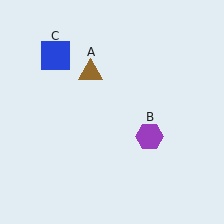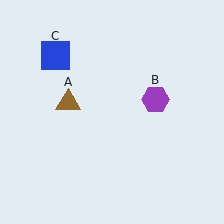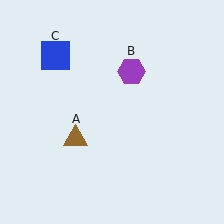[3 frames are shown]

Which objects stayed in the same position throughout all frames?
Blue square (object C) remained stationary.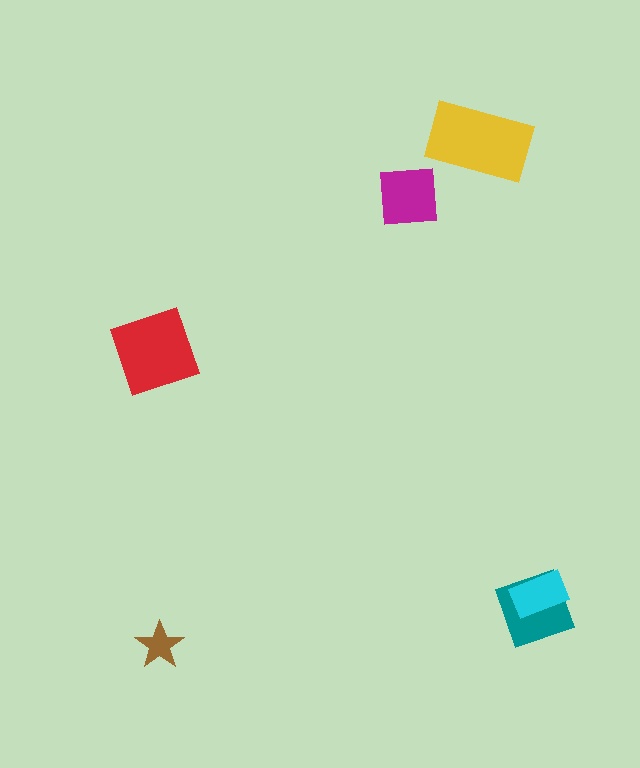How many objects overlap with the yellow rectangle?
0 objects overlap with the yellow rectangle.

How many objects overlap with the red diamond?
0 objects overlap with the red diamond.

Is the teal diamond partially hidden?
Yes, it is partially covered by another shape.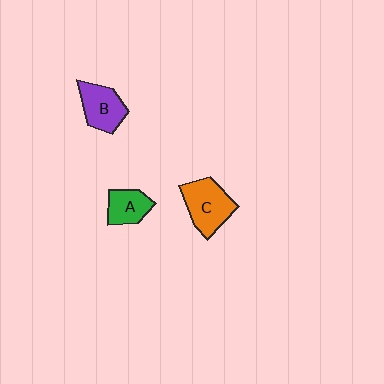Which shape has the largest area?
Shape C (orange).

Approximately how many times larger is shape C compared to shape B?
Approximately 1.2 times.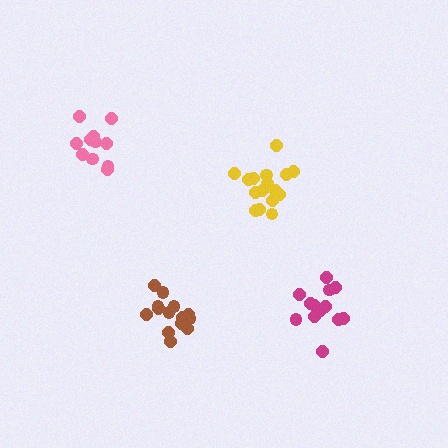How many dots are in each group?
Group 1: 14 dots, Group 2: 16 dots, Group 3: 11 dots, Group 4: 13 dots (54 total).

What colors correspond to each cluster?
The clusters are colored: brown, yellow, pink, magenta.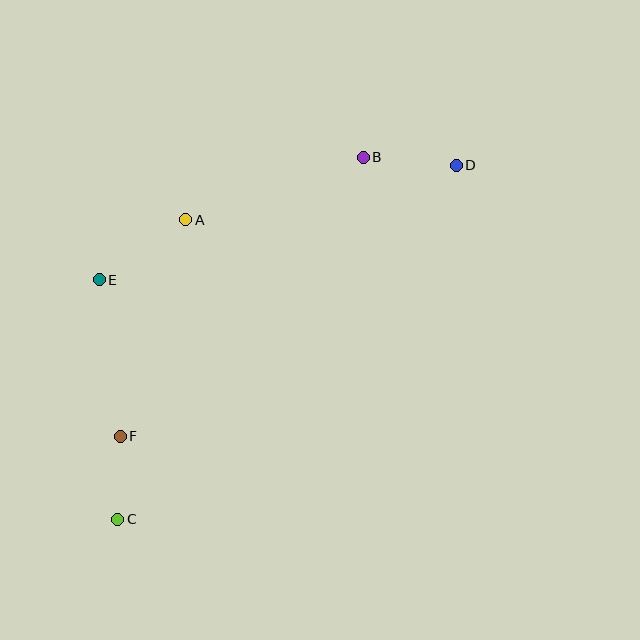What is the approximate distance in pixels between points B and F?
The distance between B and F is approximately 370 pixels.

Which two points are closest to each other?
Points C and F are closest to each other.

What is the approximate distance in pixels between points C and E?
The distance between C and E is approximately 240 pixels.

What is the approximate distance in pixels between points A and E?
The distance between A and E is approximately 105 pixels.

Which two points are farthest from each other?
Points C and D are farthest from each other.